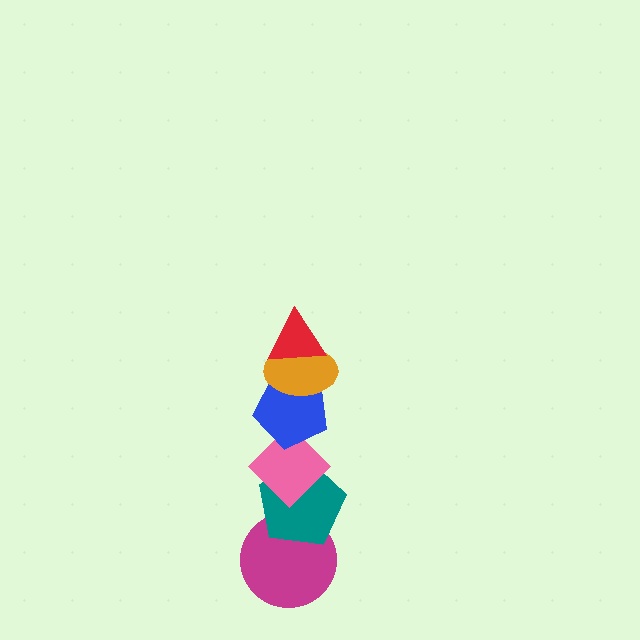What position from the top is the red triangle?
The red triangle is 1st from the top.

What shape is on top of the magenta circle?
The teal pentagon is on top of the magenta circle.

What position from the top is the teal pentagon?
The teal pentagon is 5th from the top.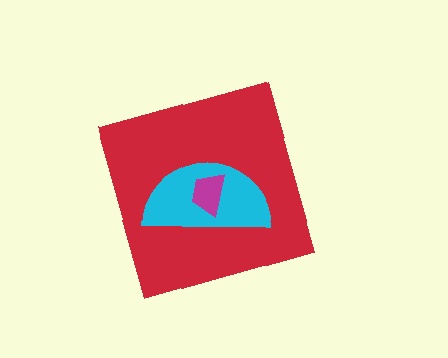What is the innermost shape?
The magenta trapezoid.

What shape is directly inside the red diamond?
The cyan semicircle.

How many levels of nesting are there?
3.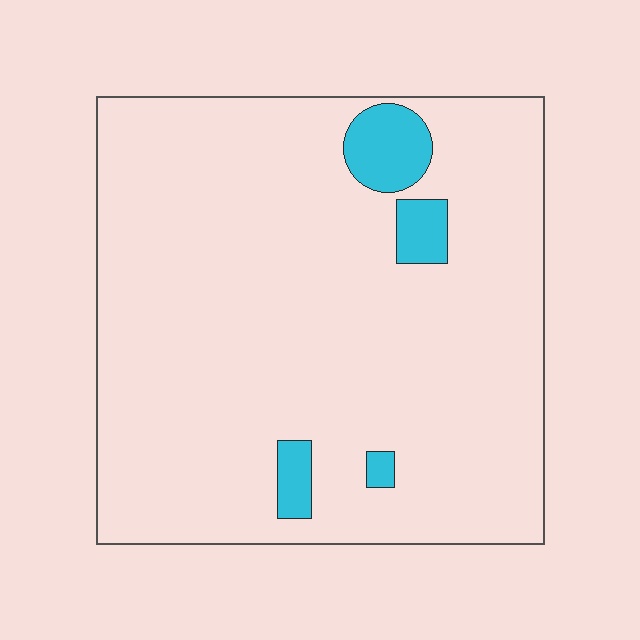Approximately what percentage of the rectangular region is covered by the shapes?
Approximately 5%.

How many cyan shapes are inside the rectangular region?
4.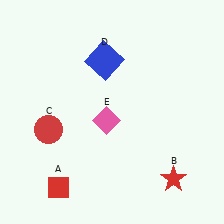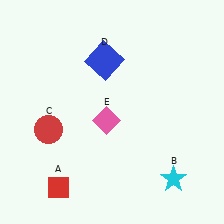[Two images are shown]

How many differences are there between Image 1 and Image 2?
There is 1 difference between the two images.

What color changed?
The star (B) changed from red in Image 1 to cyan in Image 2.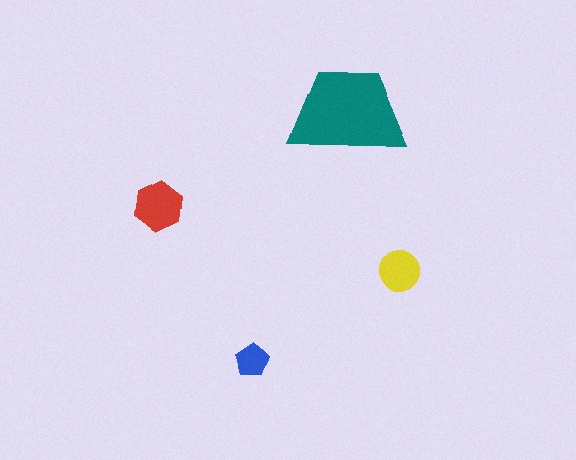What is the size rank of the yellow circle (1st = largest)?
3rd.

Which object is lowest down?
The blue pentagon is bottommost.